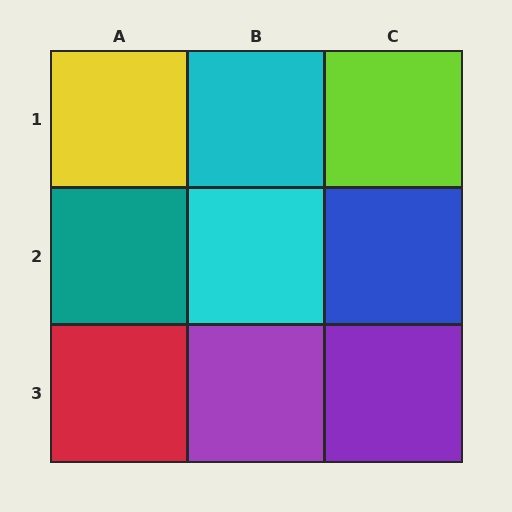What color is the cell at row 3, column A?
Red.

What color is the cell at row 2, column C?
Blue.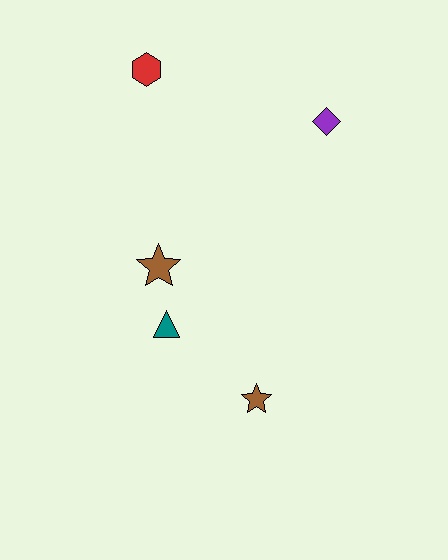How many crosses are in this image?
There are no crosses.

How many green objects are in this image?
There are no green objects.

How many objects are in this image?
There are 5 objects.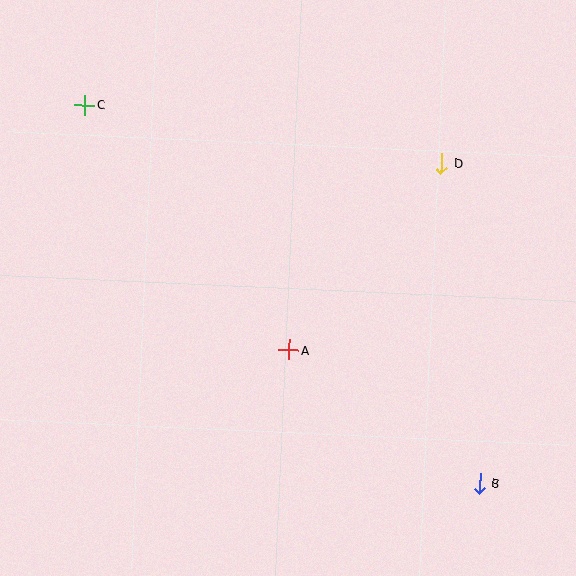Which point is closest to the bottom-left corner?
Point A is closest to the bottom-left corner.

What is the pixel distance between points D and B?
The distance between D and B is 322 pixels.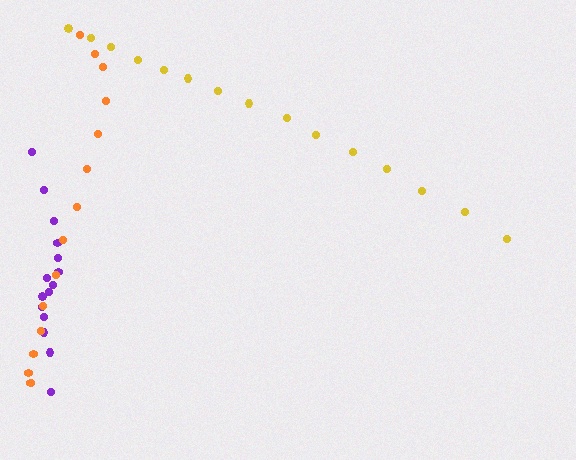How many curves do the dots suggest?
There are 3 distinct paths.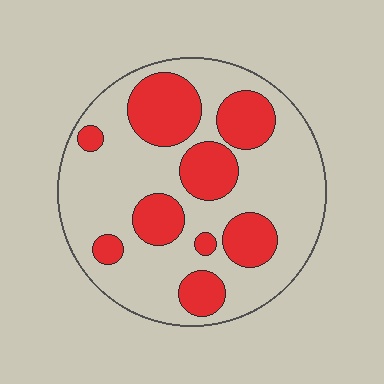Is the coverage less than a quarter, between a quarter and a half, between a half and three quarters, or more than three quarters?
Between a quarter and a half.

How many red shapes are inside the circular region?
9.